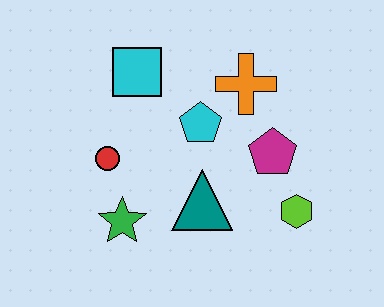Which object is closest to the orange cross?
The cyan pentagon is closest to the orange cross.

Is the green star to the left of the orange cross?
Yes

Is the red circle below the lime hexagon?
No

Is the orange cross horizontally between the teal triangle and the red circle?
No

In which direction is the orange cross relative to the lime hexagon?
The orange cross is above the lime hexagon.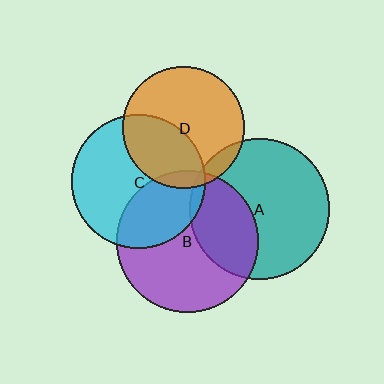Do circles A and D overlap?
Yes.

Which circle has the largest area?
Circle B (purple).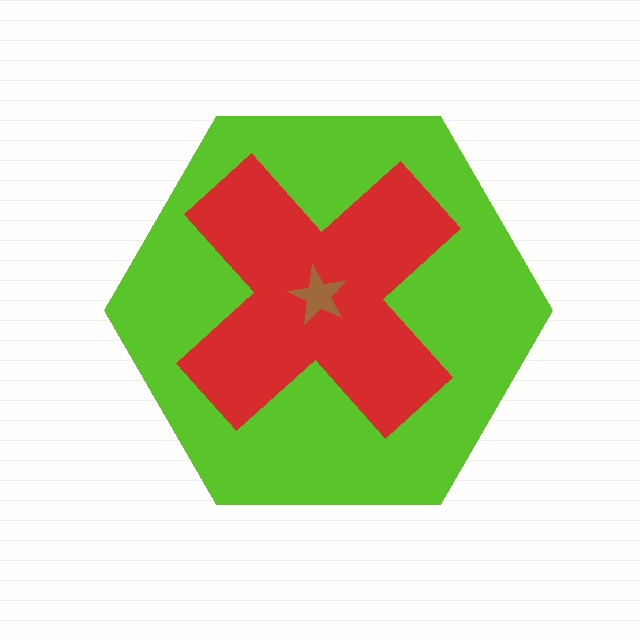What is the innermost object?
The brown star.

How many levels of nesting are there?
3.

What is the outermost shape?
The lime hexagon.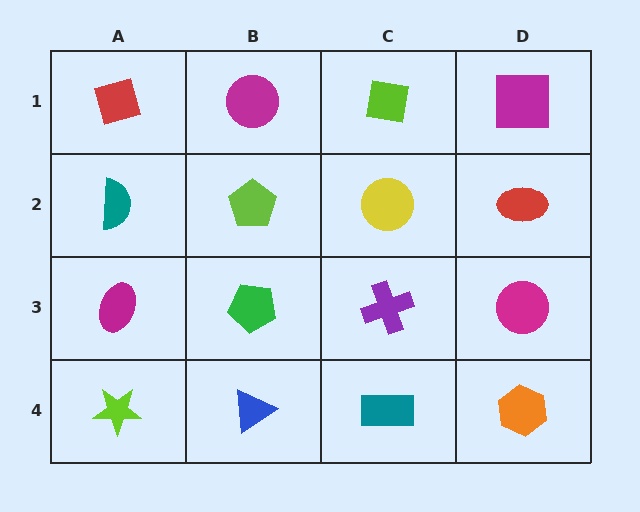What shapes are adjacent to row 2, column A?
A red diamond (row 1, column A), a magenta ellipse (row 3, column A), a lime pentagon (row 2, column B).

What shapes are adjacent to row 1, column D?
A red ellipse (row 2, column D), a lime square (row 1, column C).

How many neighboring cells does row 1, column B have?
3.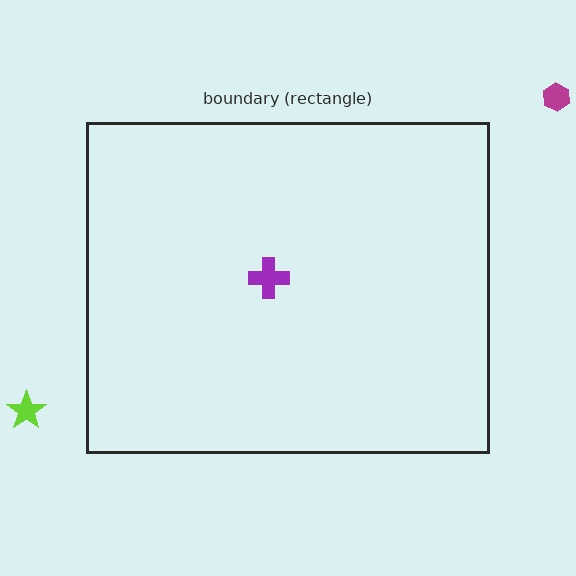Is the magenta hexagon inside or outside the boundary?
Outside.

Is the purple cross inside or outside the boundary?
Inside.